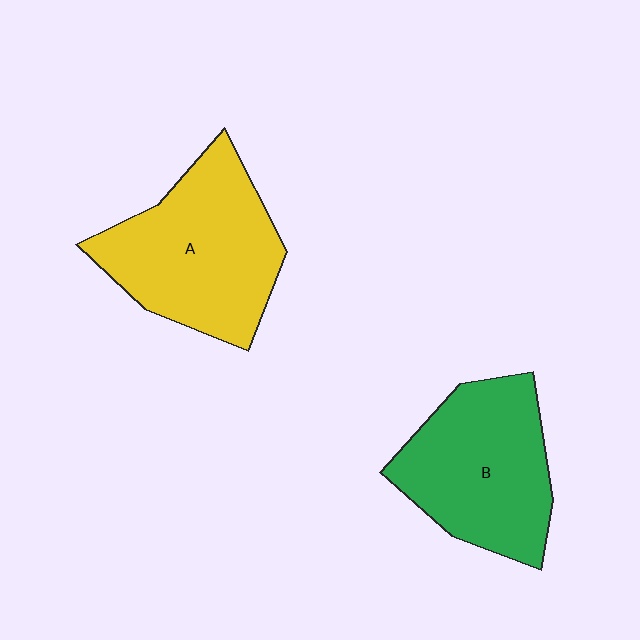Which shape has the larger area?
Shape A (yellow).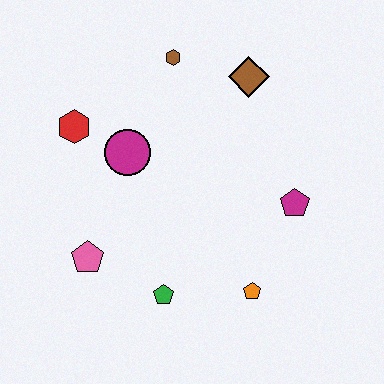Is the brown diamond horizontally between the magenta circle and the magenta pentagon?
Yes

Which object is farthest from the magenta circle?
The orange pentagon is farthest from the magenta circle.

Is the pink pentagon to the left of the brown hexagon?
Yes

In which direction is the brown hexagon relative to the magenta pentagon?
The brown hexagon is above the magenta pentagon.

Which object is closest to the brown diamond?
The brown hexagon is closest to the brown diamond.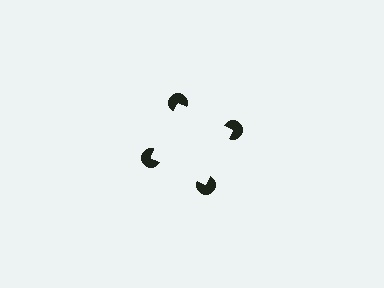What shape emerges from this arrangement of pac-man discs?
An illusory square — its edges are inferred from the aligned wedge cuts in the pac-man discs, not physically drawn.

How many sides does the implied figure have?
4 sides.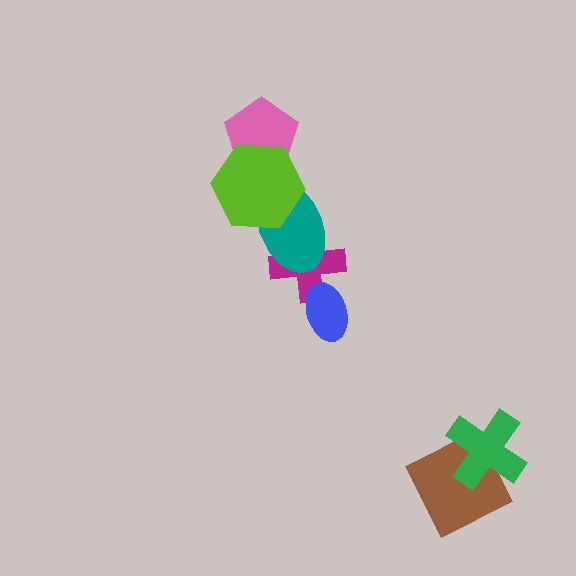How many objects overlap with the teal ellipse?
2 objects overlap with the teal ellipse.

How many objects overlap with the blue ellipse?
1 object overlaps with the blue ellipse.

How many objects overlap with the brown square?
1 object overlaps with the brown square.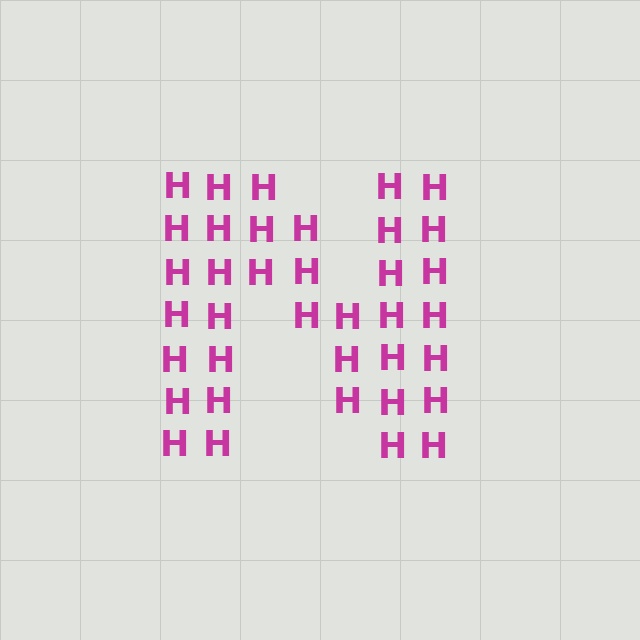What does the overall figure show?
The overall figure shows the letter N.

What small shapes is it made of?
It is made of small letter H's.